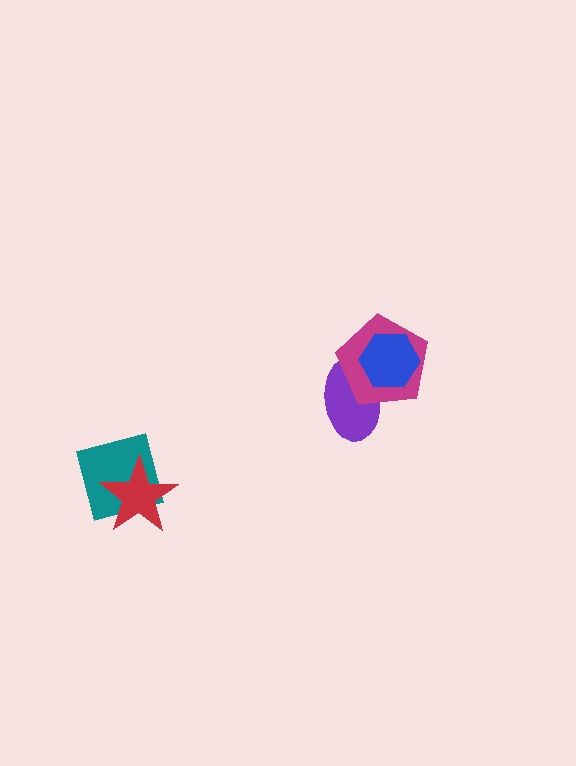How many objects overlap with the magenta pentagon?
2 objects overlap with the magenta pentagon.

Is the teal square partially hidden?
Yes, it is partially covered by another shape.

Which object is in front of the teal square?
The red star is in front of the teal square.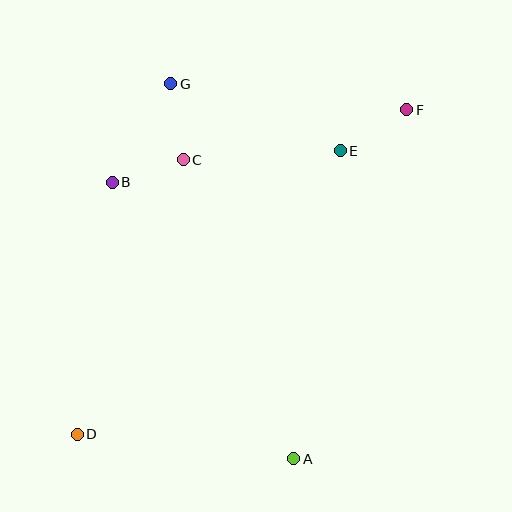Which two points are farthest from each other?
Points D and F are farthest from each other.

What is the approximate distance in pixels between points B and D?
The distance between B and D is approximately 255 pixels.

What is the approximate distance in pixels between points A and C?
The distance between A and C is approximately 319 pixels.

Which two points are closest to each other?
Points B and C are closest to each other.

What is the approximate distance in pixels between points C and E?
The distance between C and E is approximately 157 pixels.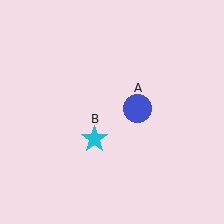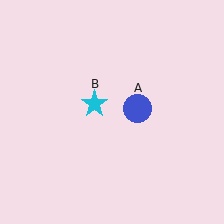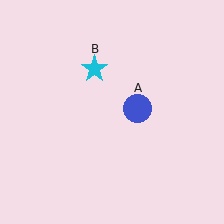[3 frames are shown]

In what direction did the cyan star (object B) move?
The cyan star (object B) moved up.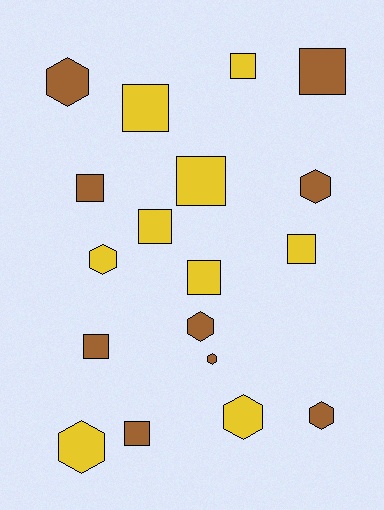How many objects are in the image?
There are 18 objects.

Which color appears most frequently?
Brown, with 9 objects.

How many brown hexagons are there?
There are 5 brown hexagons.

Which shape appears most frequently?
Square, with 10 objects.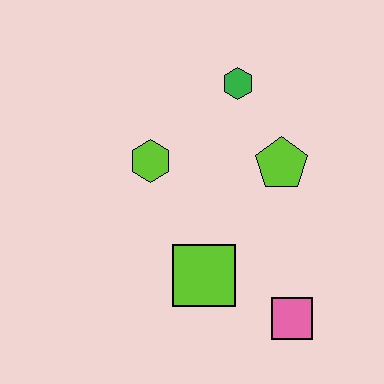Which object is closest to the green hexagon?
The lime pentagon is closest to the green hexagon.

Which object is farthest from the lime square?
The green hexagon is farthest from the lime square.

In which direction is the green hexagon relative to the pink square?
The green hexagon is above the pink square.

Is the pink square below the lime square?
Yes